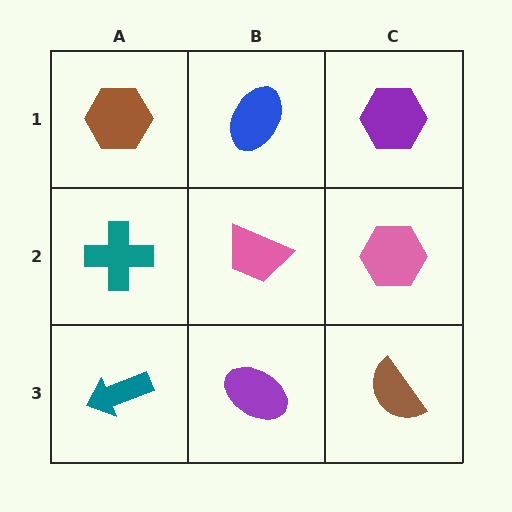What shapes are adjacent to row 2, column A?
A brown hexagon (row 1, column A), a teal arrow (row 3, column A), a pink trapezoid (row 2, column B).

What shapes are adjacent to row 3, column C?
A pink hexagon (row 2, column C), a purple ellipse (row 3, column B).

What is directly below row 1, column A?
A teal cross.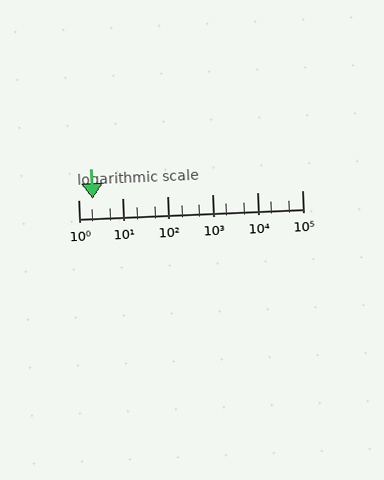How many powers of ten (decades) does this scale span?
The scale spans 5 decades, from 1 to 100000.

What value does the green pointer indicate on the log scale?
The pointer indicates approximately 2.1.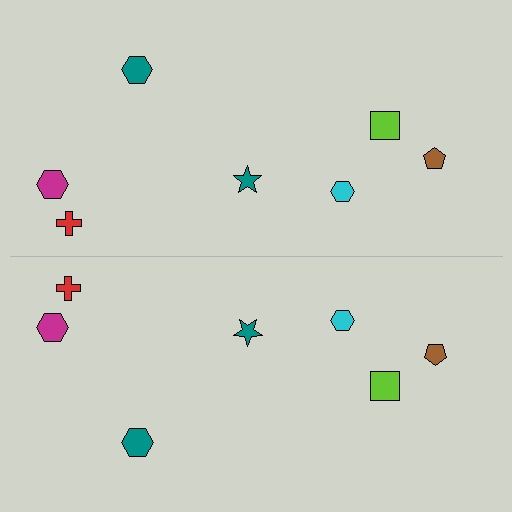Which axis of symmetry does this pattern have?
The pattern has a horizontal axis of symmetry running through the center of the image.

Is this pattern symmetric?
Yes, this pattern has bilateral (reflection) symmetry.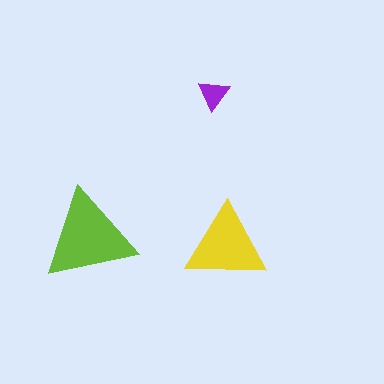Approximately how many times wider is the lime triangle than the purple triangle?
About 3 times wider.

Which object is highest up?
The purple triangle is topmost.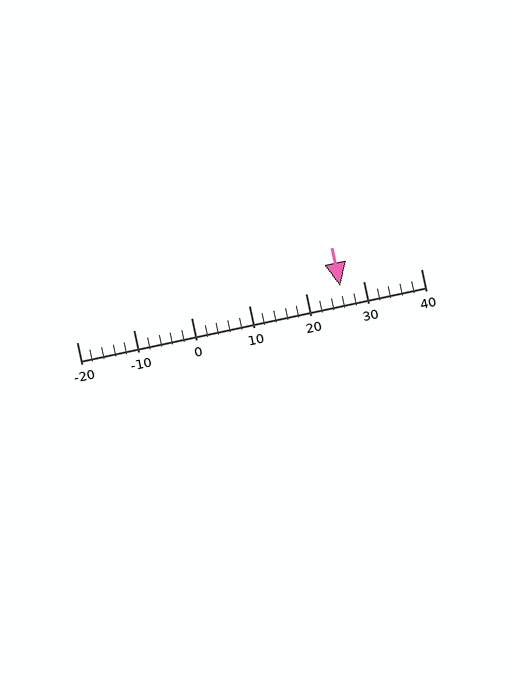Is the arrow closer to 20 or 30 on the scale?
The arrow is closer to 30.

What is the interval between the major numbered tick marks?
The major tick marks are spaced 10 units apart.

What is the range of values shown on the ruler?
The ruler shows values from -20 to 40.